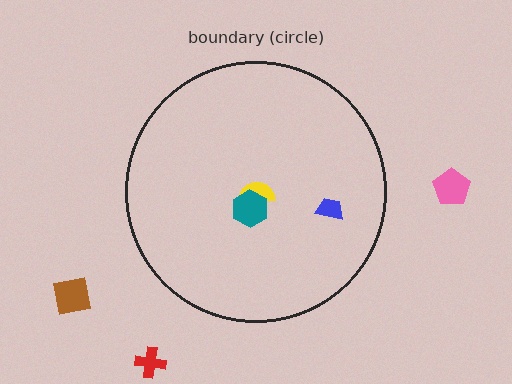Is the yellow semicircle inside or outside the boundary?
Inside.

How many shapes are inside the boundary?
3 inside, 3 outside.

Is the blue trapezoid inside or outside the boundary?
Inside.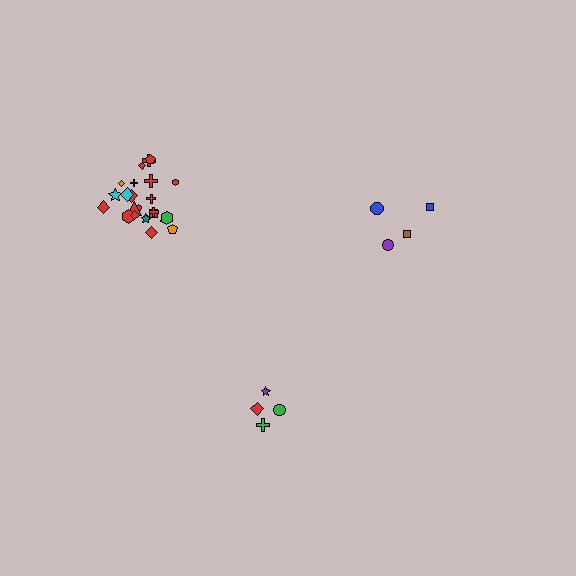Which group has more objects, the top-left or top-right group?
The top-left group.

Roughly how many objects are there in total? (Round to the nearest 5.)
Roughly 35 objects in total.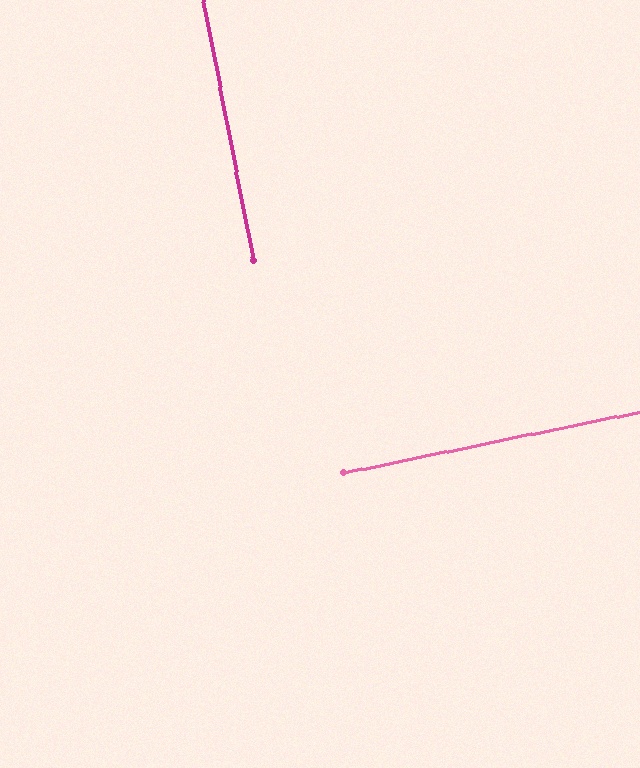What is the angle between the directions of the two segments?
Approximately 89 degrees.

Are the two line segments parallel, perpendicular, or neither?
Perpendicular — they meet at approximately 89°.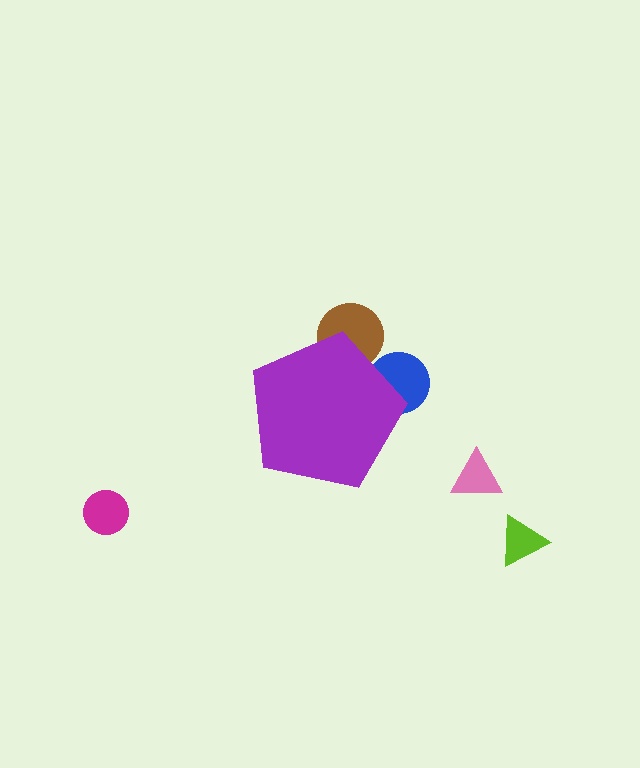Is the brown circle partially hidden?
Yes, the brown circle is partially hidden behind the purple pentagon.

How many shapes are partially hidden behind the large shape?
2 shapes are partially hidden.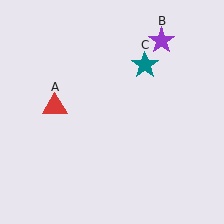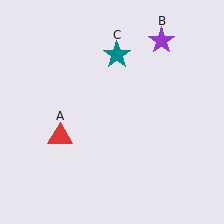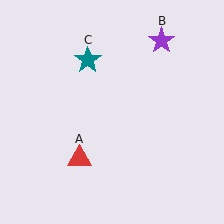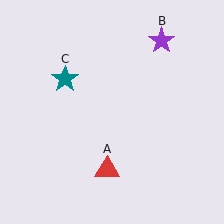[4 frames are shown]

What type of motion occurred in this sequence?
The red triangle (object A), teal star (object C) rotated counterclockwise around the center of the scene.